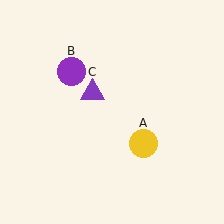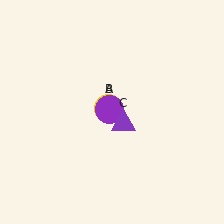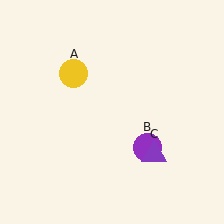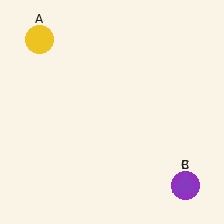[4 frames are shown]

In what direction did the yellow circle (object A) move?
The yellow circle (object A) moved up and to the left.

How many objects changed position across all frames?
3 objects changed position: yellow circle (object A), purple circle (object B), purple triangle (object C).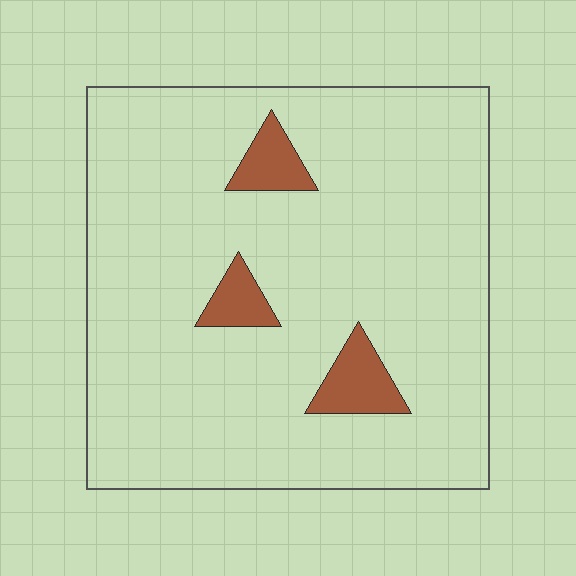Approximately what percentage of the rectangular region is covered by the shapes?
Approximately 10%.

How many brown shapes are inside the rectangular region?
3.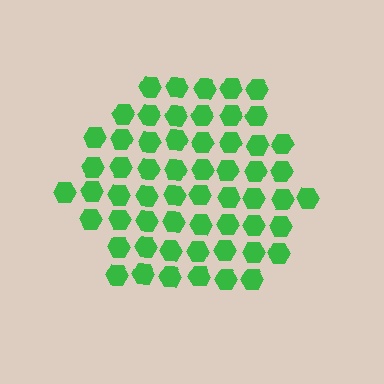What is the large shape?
The large shape is a hexagon.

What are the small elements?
The small elements are hexagons.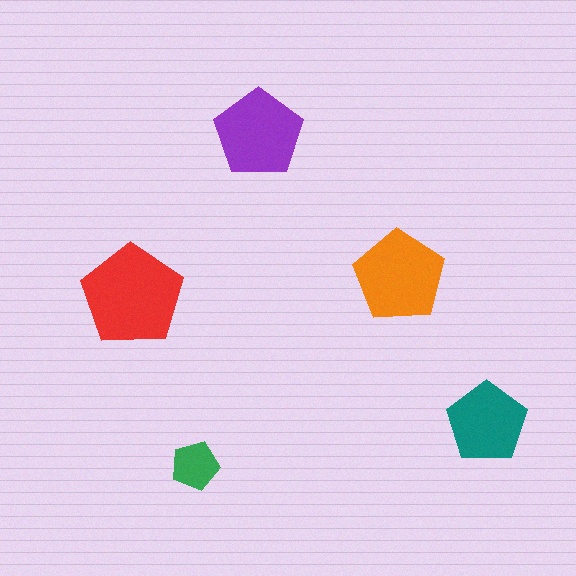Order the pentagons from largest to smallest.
the red one, the orange one, the purple one, the teal one, the green one.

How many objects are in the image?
There are 5 objects in the image.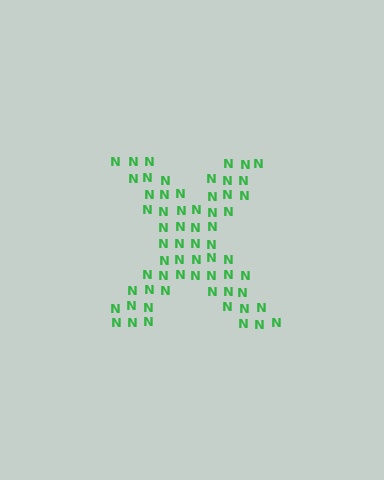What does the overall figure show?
The overall figure shows the letter X.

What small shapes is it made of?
It is made of small letter N's.